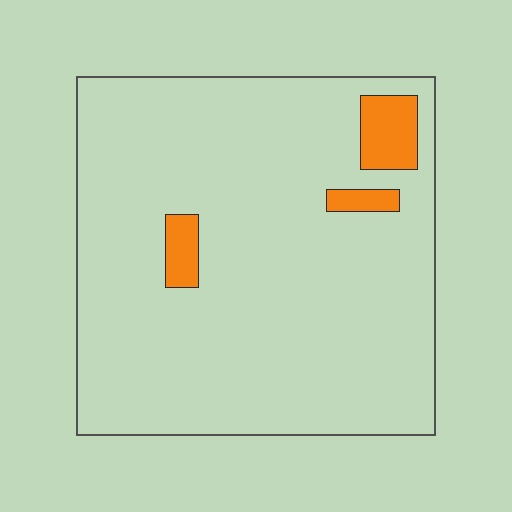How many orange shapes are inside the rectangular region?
3.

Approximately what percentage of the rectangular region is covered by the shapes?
Approximately 5%.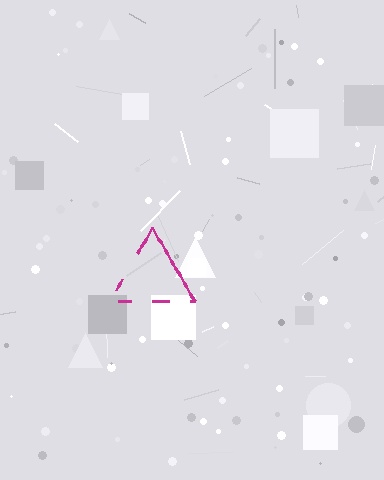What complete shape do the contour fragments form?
The contour fragments form a triangle.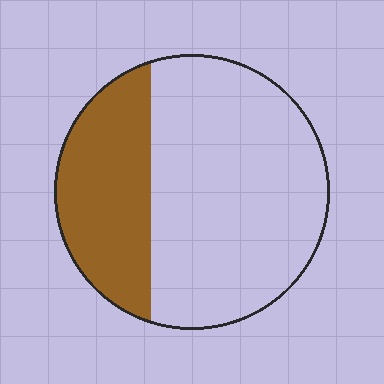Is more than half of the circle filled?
No.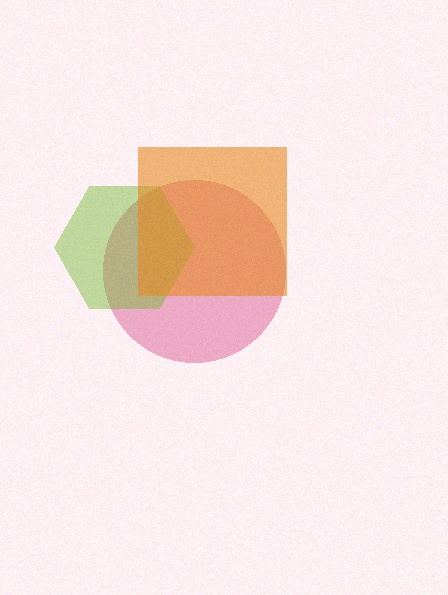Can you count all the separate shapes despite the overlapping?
Yes, there are 3 separate shapes.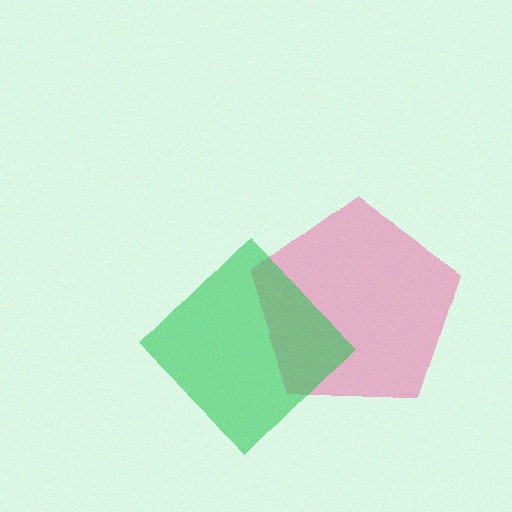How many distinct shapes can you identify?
There are 2 distinct shapes: a pink pentagon, a green diamond.